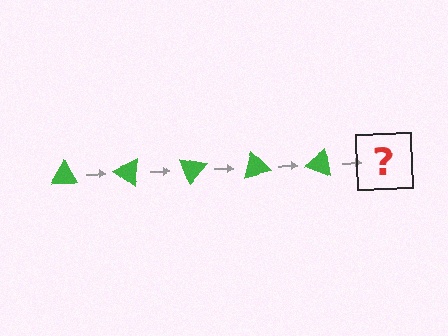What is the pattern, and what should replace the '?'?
The pattern is that the triangle rotates 35 degrees each step. The '?' should be a green triangle rotated 175 degrees.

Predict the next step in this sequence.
The next step is a green triangle rotated 175 degrees.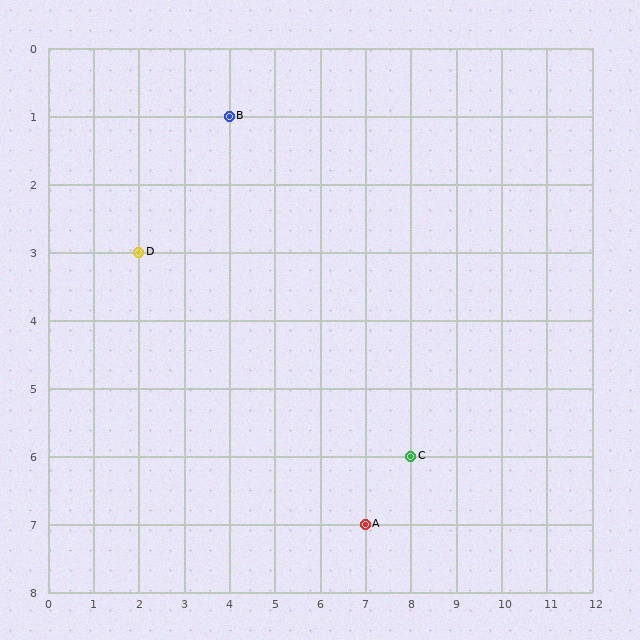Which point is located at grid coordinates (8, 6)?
Point C is at (8, 6).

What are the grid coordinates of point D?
Point D is at grid coordinates (2, 3).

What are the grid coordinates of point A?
Point A is at grid coordinates (7, 7).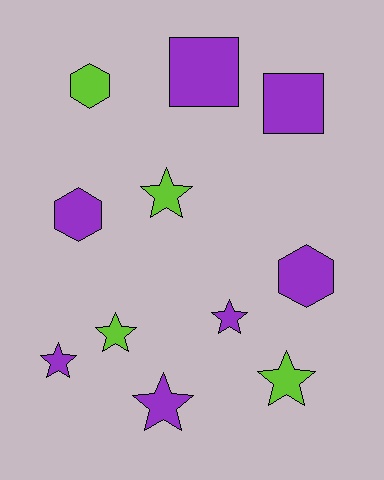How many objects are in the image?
There are 11 objects.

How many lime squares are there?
There are no lime squares.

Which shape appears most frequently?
Star, with 6 objects.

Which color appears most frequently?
Purple, with 7 objects.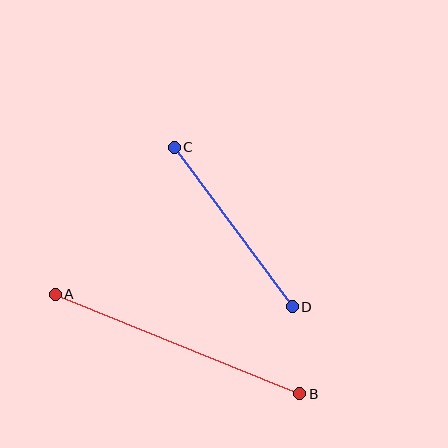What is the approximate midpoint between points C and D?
The midpoint is at approximately (233, 227) pixels.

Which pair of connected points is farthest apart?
Points A and B are farthest apart.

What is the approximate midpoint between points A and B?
The midpoint is at approximately (177, 344) pixels.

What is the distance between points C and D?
The distance is approximately 199 pixels.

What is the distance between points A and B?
The distance is approximately 264 pixels.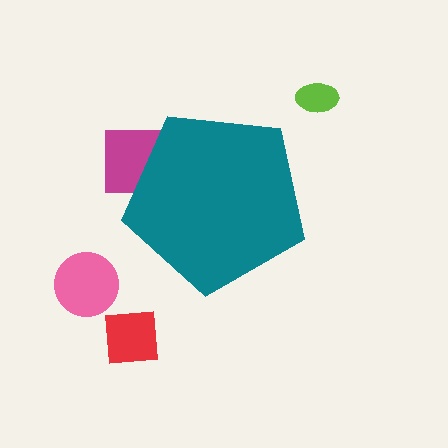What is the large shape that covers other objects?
A teal pentagon.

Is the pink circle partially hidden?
No, the pink circle is fully visible.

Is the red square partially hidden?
No, the red square is fully visible.